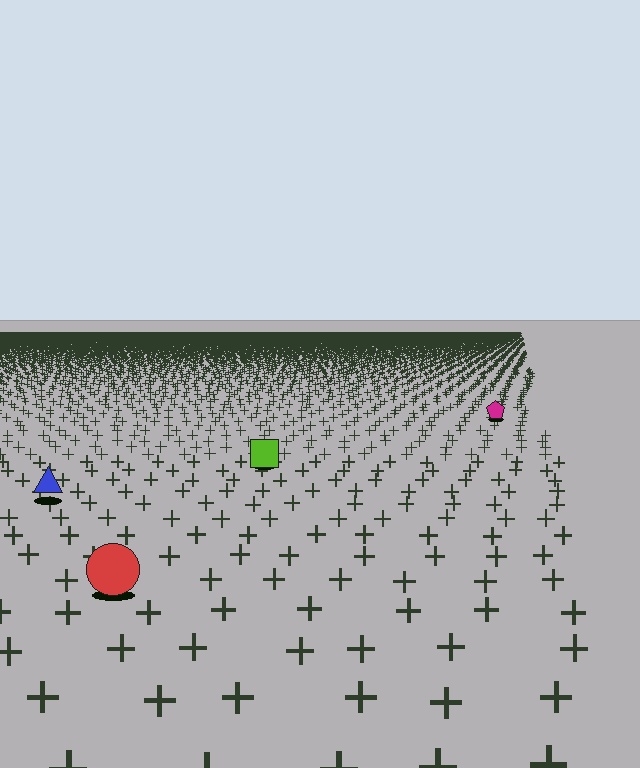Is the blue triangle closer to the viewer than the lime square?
Yes. The blue triangle is closer — you can tell from the texture gradient: the ground texture is coarser near it.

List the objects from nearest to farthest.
From nearest to farthest: the red circle, the blue triangle, the lime square, the magenta pentagon.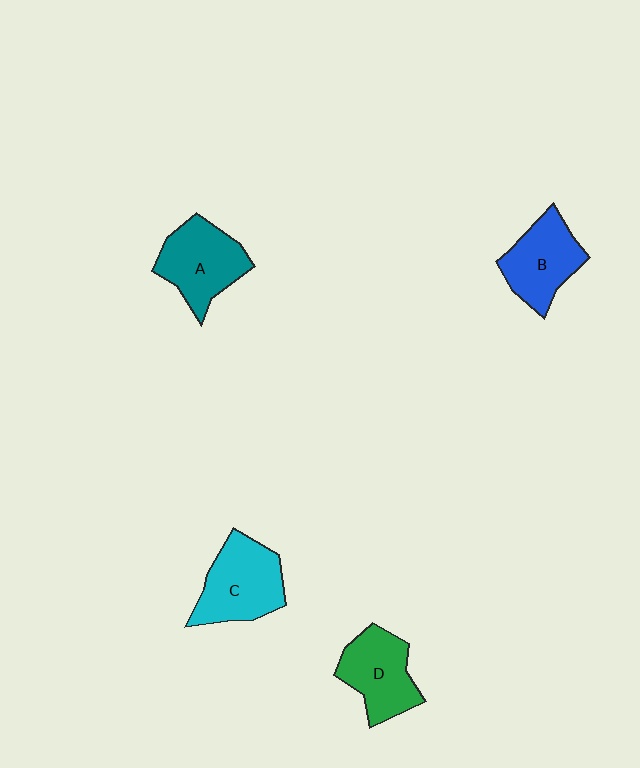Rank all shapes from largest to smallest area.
From largest to smallest: C (cyan), A (teal), B (blue), D (green).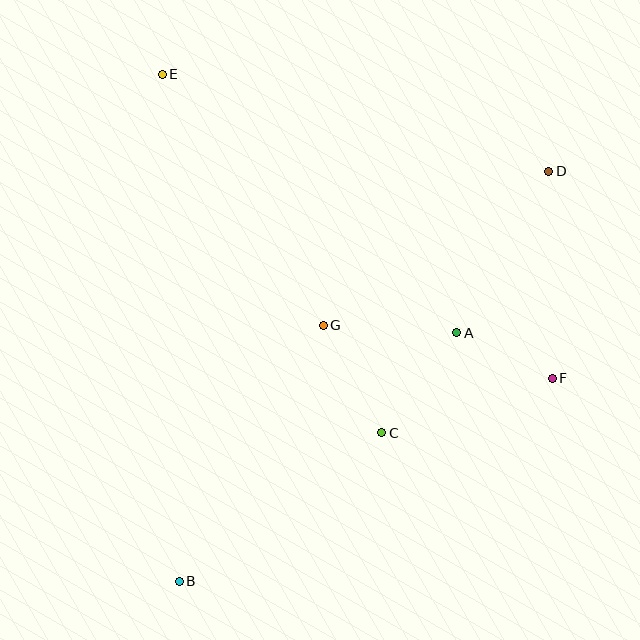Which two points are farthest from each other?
Points B and D are farthest from each other.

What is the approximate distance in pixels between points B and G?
The distance between B and G is approximately 293 pixels.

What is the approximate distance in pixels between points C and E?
The distance between C and E is approximately 421 pixels.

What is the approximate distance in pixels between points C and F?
The distance between C and F is approximately 179 pixels.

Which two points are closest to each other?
Points A and F are closest to each other.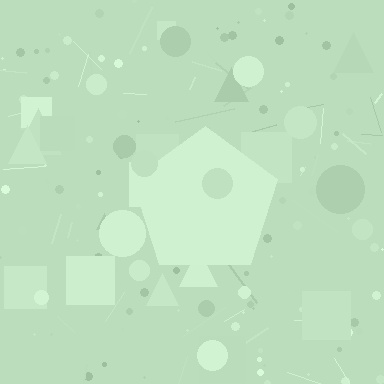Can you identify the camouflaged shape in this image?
The camouflaged shape is a pentagon.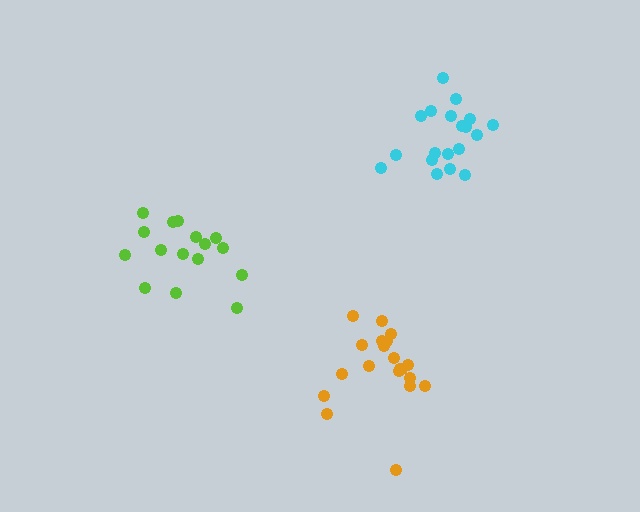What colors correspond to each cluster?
The clusters are colored: cyan, lime, orange.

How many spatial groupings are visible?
There are 3 spatial groupings.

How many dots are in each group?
Group 1: 19 dots, Group 2: 16 dots, Group 3: 20 dots (55 total).